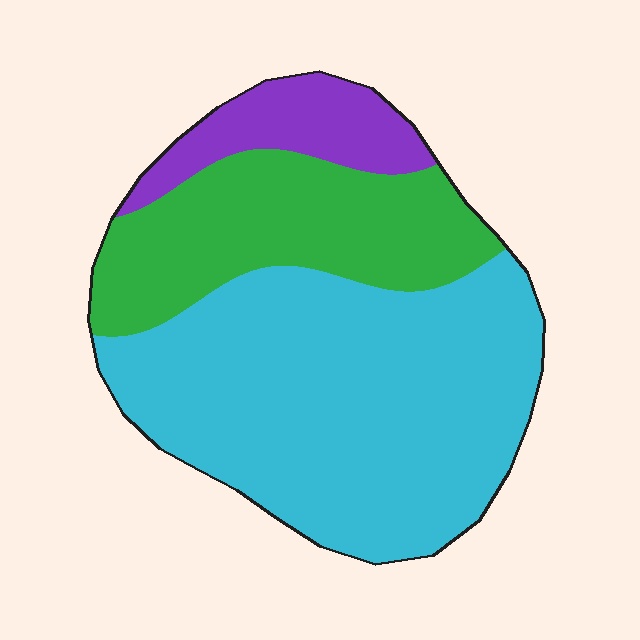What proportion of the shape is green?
Green takes up between a quarter and a half of the shape.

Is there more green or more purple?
Green.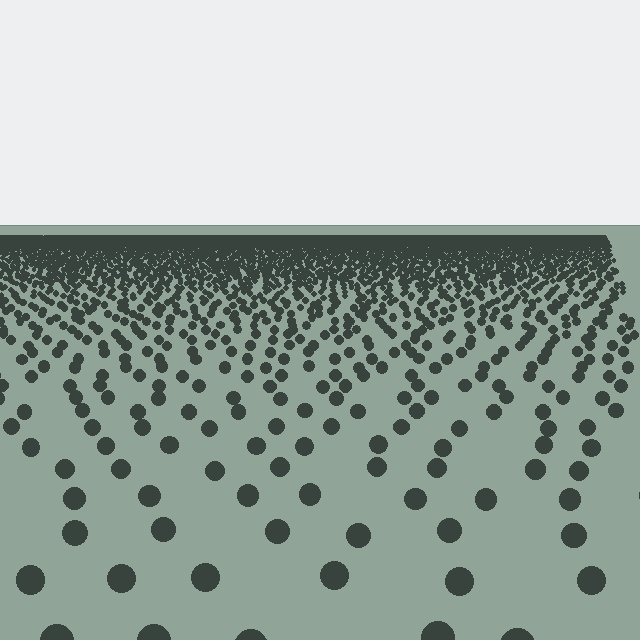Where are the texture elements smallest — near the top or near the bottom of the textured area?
Near the top.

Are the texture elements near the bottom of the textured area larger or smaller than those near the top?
Larger. Near the bottom, elements are closer to the viewer and appear at a bigger on-screen size.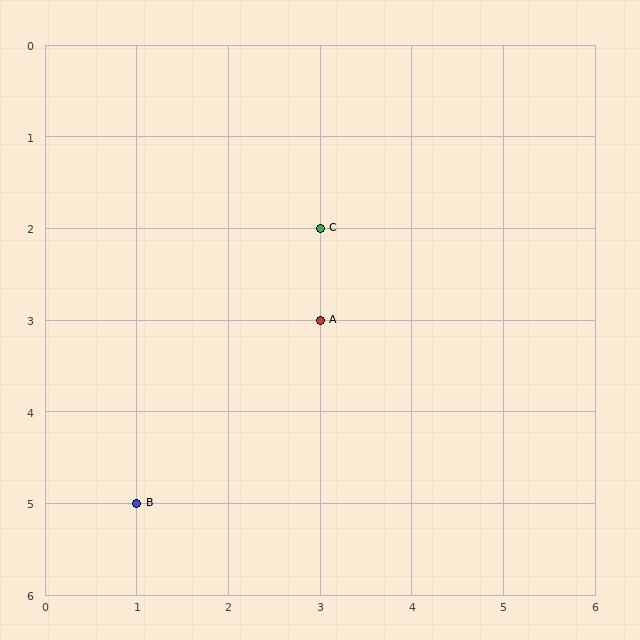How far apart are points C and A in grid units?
Points C and A are 1 row apart.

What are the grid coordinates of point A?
Point A is at grid coordinates (3, 3).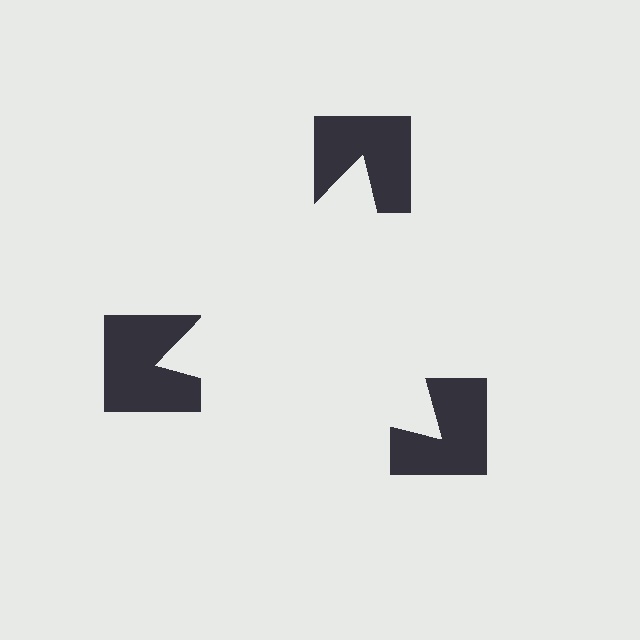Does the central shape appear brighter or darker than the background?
It typically appears slightly brighter than the background, even though no actual brightness change is drawn.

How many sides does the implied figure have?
3 sides.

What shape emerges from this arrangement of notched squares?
An illusory triangle — its edges are inferred from the aligned wedge cuts in the notched squares, not physically drawn.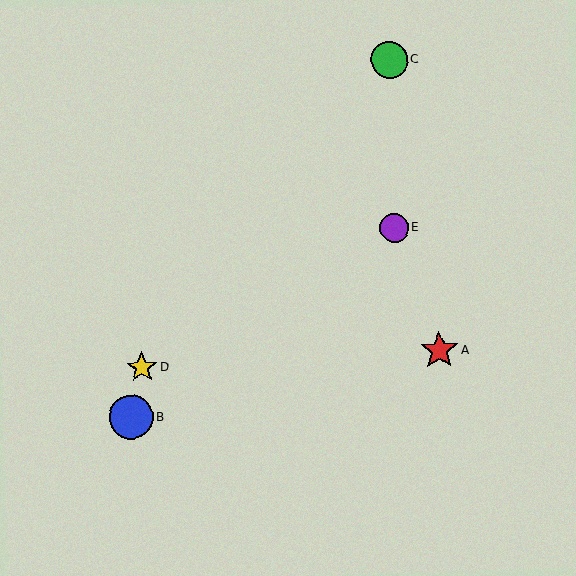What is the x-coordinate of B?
Object B is at x≈131.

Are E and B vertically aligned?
No, E is at x≈394 and B is at x≈131.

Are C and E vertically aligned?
Yes, both are at x≈389.